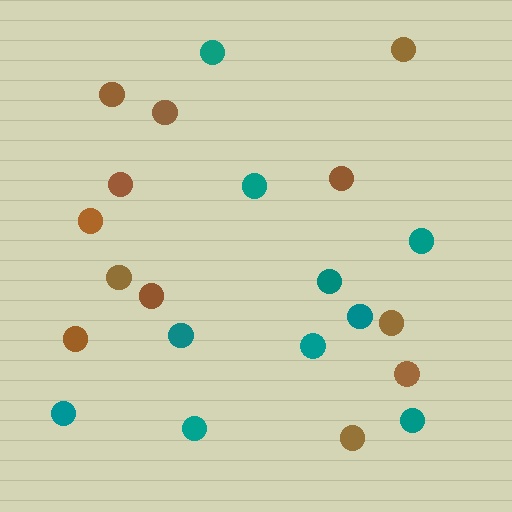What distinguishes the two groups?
There are 2 groups: one group of teal circles (10) and one group of brown circles (12).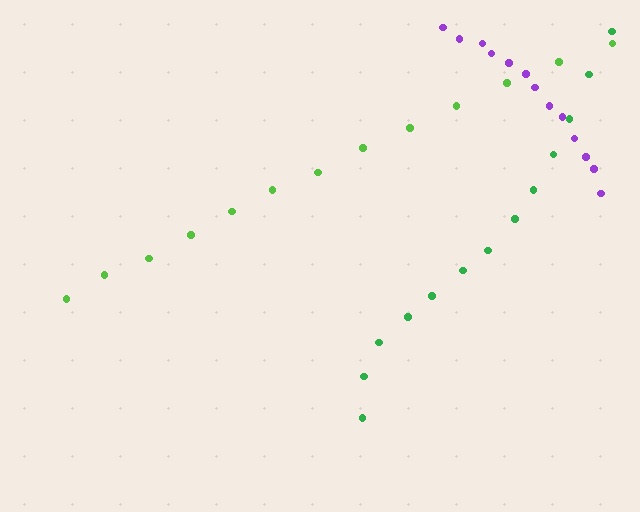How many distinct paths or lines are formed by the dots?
There are 3 distinct paths.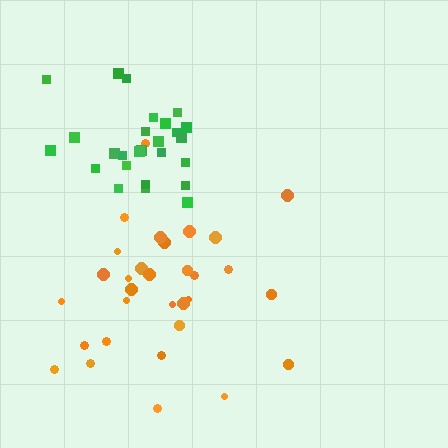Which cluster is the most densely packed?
Green.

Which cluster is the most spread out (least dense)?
Orange.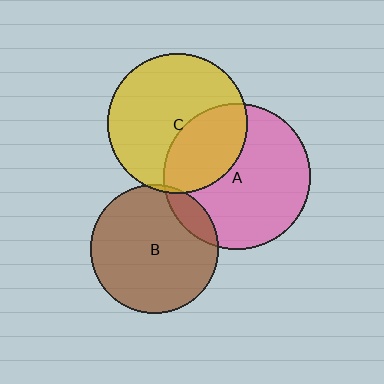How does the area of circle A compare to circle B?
Approximately 1.3 times.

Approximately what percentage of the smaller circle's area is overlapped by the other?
Approximately 35%.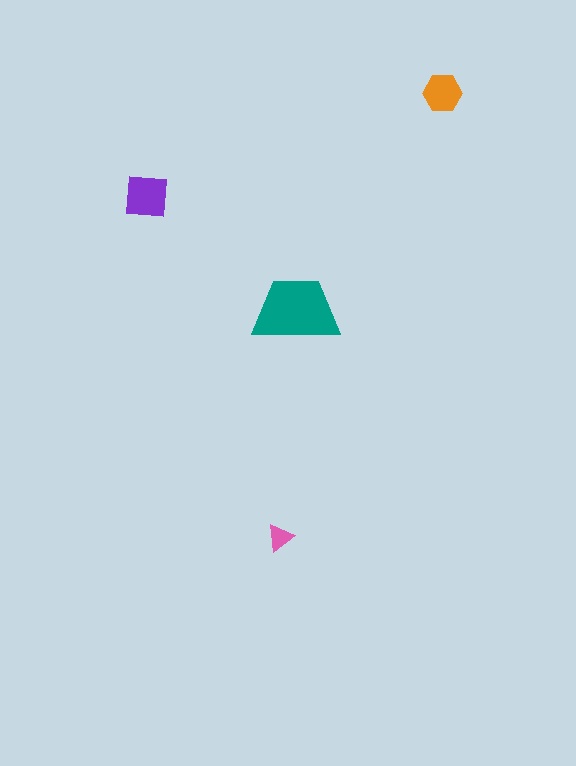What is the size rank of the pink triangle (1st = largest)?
4th.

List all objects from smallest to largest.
The pink triangle, the orange hexagon, the purple square, the teal trapezoid.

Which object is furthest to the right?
The orange hexagon is rightmost.